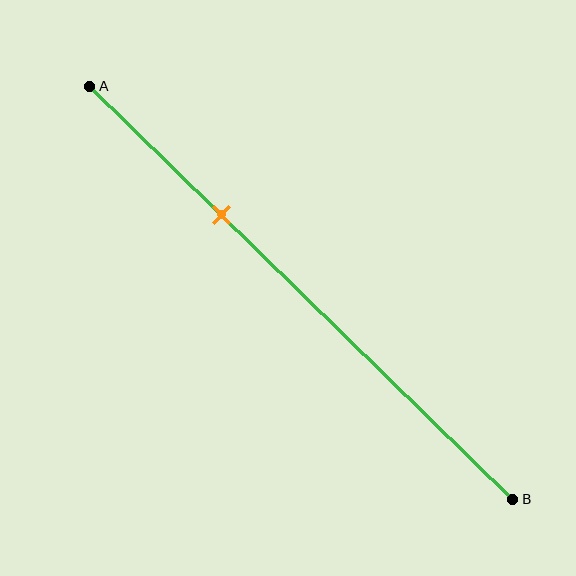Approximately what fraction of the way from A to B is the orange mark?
The orange mark is approximately 30% of the way from A to B.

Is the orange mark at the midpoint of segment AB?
No, the mark is at about 30% from A, not at the 50% midpoint.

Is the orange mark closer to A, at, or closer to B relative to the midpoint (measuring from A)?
The orange mark is closer to point A than the midpoint of segment AB.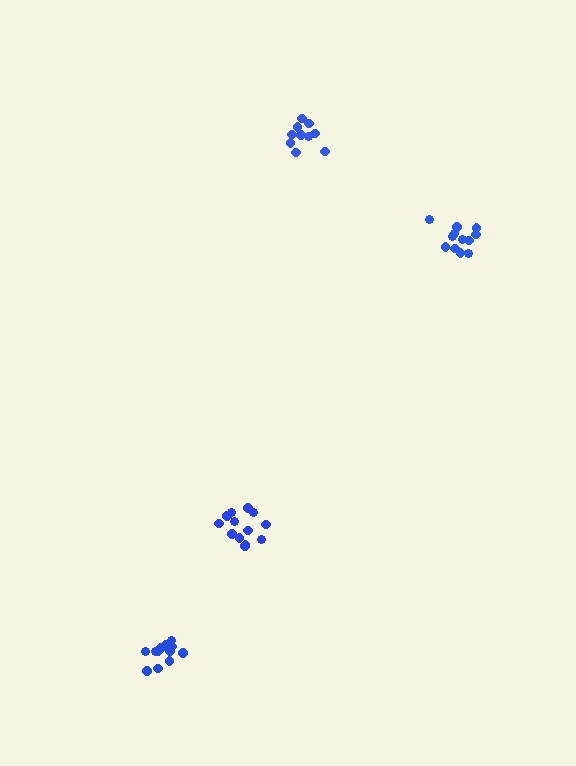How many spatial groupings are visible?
There are 4 spatial groupings.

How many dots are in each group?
Group 1: 12 dots, Group 2: 10 dots, Group 3: 13 dots, Group 4: 14 dots (49 total).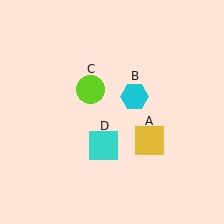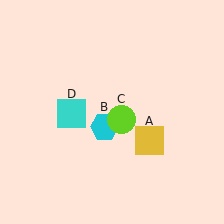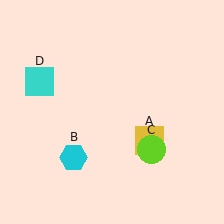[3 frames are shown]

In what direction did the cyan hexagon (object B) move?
The cyan hexagon (object B) moved down and to the left.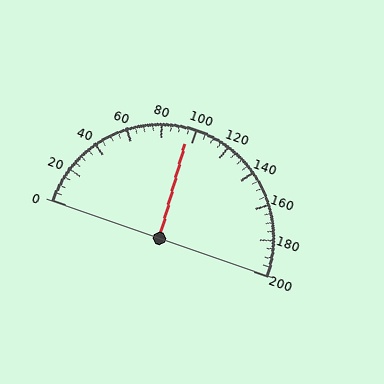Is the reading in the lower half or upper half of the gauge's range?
The reading is in the lower half of the range (0 to 200).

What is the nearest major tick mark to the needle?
The nearest major tick mark is 100.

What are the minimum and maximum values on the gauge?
The gauge ranges from 0 to 200.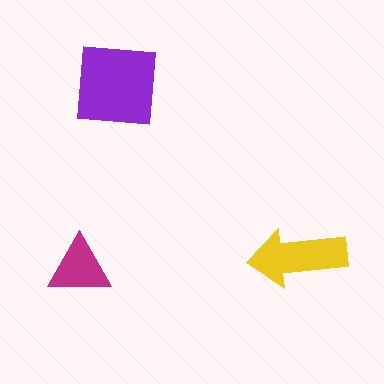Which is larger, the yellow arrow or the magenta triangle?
The yellow arrow.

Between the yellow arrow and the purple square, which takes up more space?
The purple square.